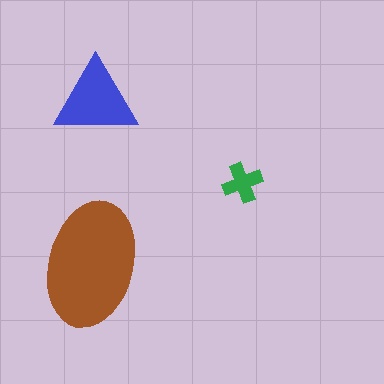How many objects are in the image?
There are 3 objects in the image.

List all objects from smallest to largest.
The green cross, the blue triangle, the brown ellipse.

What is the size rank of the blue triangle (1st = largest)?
2nd.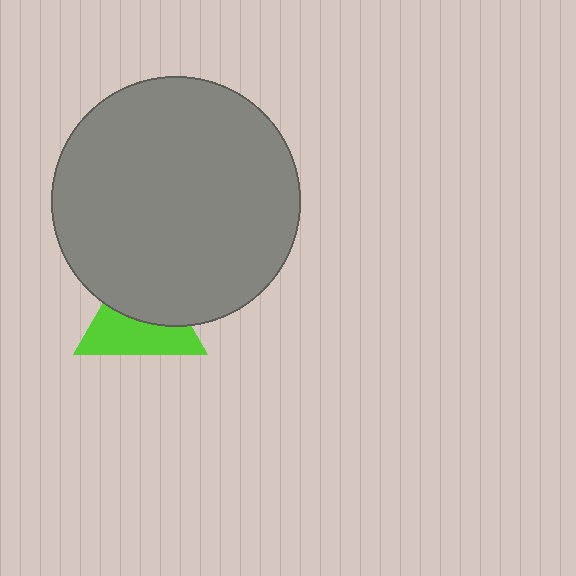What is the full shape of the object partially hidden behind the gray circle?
The partially hidden object is a lime triangle.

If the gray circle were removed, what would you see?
You would see the complete lime triangle.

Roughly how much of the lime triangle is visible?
About half of it is visible (roughly 52%).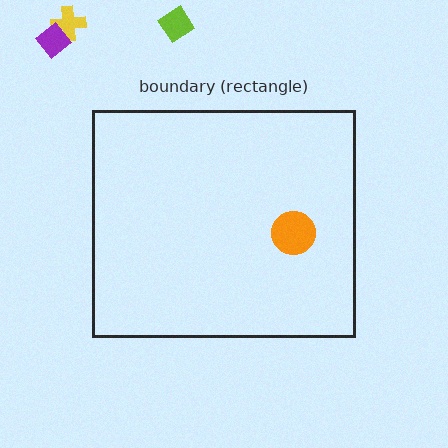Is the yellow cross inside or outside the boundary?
Outside.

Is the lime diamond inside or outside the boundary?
Outside.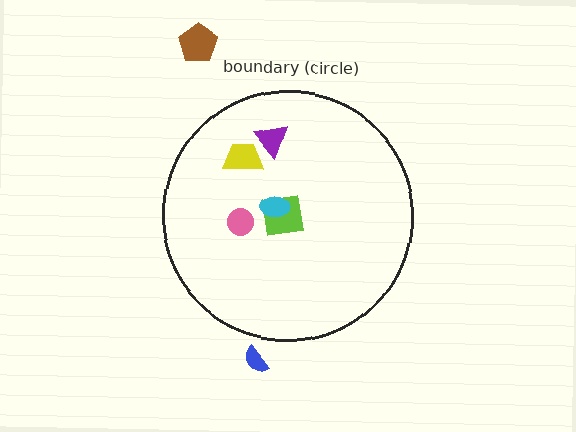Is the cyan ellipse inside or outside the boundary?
Inside.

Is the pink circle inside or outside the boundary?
Inside.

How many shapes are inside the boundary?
5 inside, 2 outside.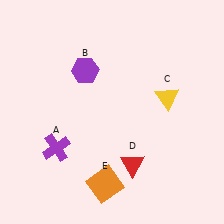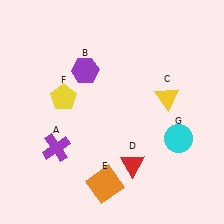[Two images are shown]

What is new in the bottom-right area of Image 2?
A cyan circle (G) was added in the bottom-right area of Image 2.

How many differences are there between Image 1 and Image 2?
There are 2 differences between the two images.